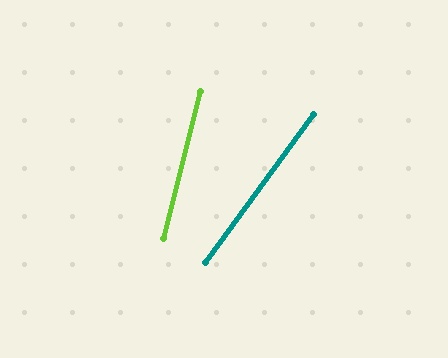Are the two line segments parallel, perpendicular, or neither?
Neither parallel nor perpendicular — they differ by about 22°.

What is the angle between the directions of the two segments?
Approximately 22 degrees.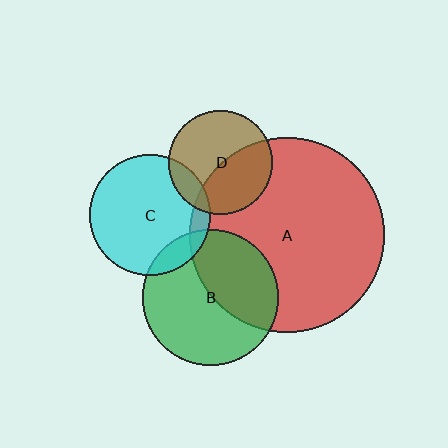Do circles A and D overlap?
Yes.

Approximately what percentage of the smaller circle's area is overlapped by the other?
Approximately 45%.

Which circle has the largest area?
Circle A (red).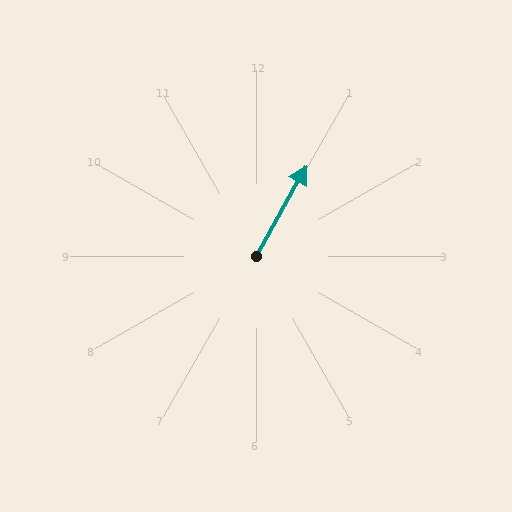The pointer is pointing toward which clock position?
Roughly 1 o'clock.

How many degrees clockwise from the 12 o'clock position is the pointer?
Approximately 29 degrees.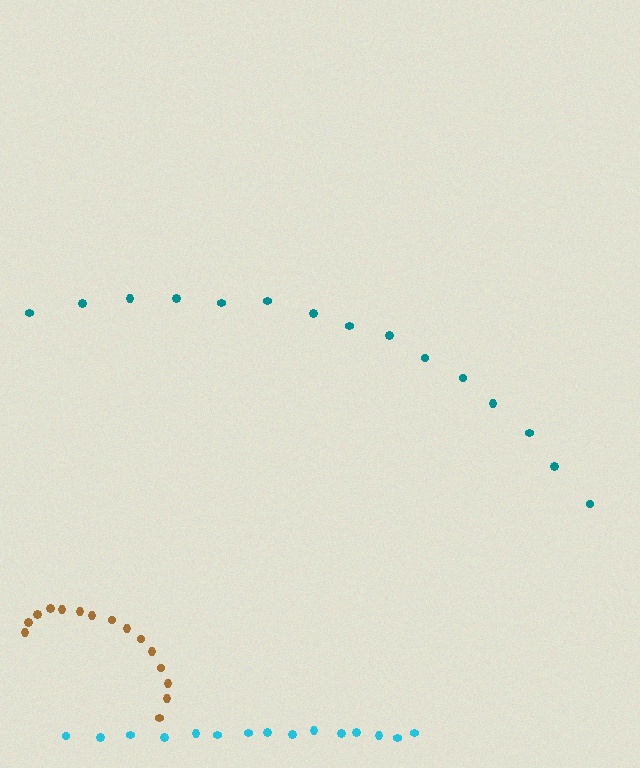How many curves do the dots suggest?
There are 3 distinct paths.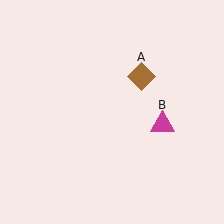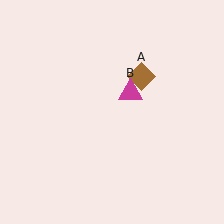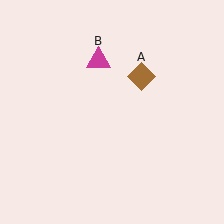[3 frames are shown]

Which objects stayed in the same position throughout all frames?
Brown diamond (object A) remained stationary.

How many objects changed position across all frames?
1 object changed position: magenta triangle (object B).